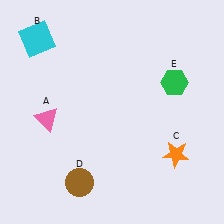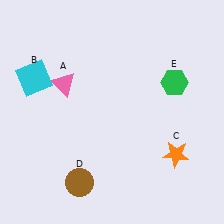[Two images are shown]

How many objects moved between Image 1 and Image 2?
2 objects moved between the two images.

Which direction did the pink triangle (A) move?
The pink triangle (A) moved up.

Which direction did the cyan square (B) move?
The cyan square (B) moved down.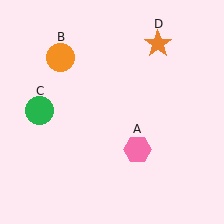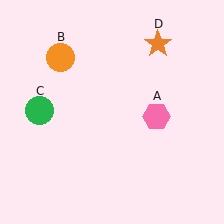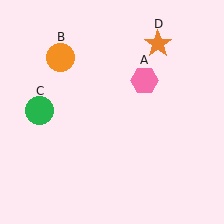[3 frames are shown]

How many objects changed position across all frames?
1 object changed position: pink hexagon (object A).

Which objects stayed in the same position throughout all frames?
Orange circle (object B) and green circle (object C) and orange star (object D) remained stationary.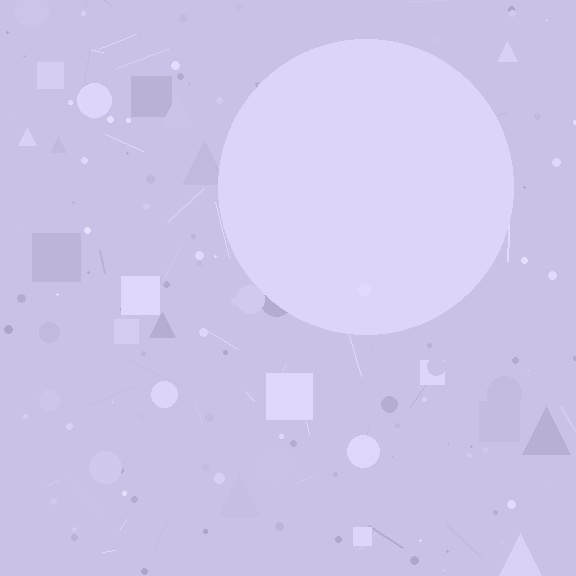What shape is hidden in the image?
A circle is hidden in the image.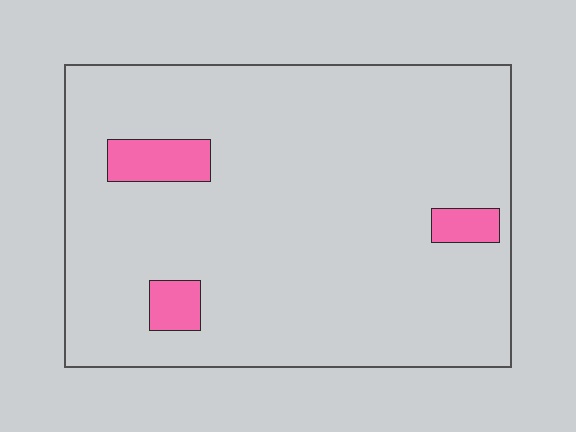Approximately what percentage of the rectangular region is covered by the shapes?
Approximately 5%.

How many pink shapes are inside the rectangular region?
3.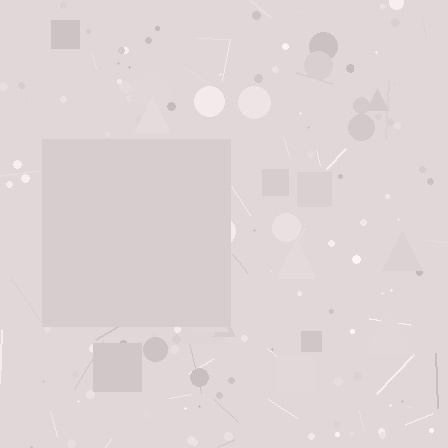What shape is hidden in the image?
A square is hidden in the image.